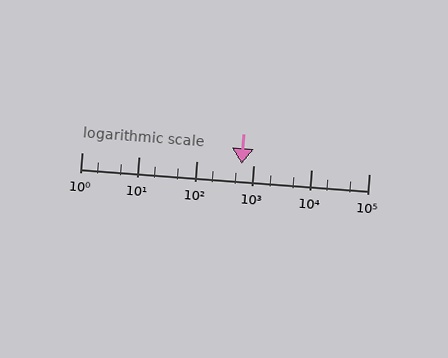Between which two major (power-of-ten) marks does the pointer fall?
The pointer is between 100 and 1000.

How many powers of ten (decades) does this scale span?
The scale spans 5 decades, from 1 to 100000.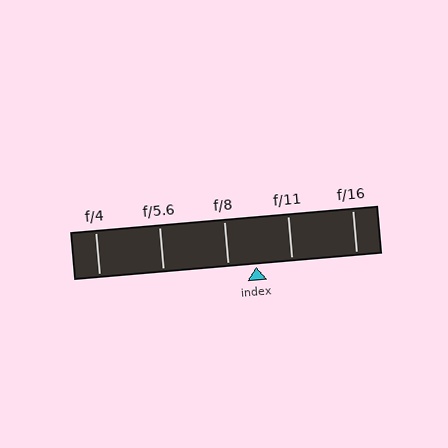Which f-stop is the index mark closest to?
The index mark is closest to f/8.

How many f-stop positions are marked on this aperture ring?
There are 5 f-stop positions marked.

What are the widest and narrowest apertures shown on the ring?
The widest aperture shown is f/4 and the narrowest is f/16.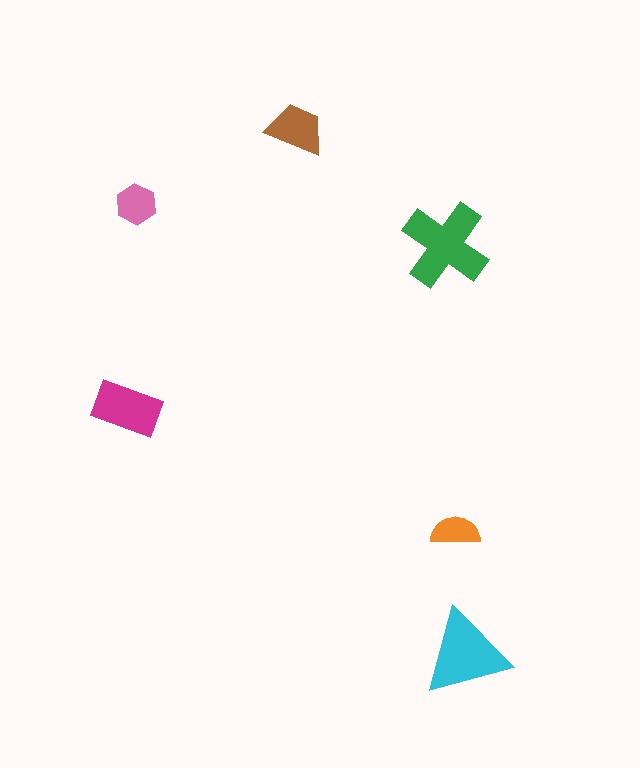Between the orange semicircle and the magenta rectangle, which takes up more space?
The magenta rectangle.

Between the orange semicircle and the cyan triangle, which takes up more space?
The cyan triangle.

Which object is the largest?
The green cross.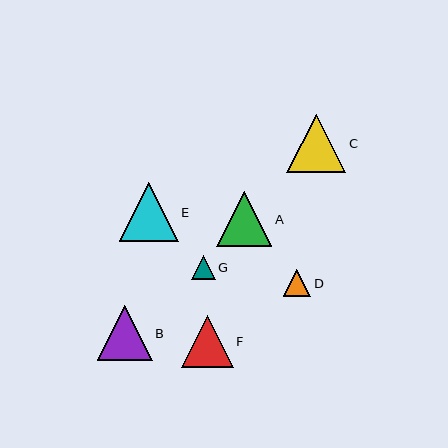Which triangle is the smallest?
Triangle G is the smallest with a size of approximately 24 pixels.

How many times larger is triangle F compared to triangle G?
Triangle F is approximately 2.2 times the size of triangle G.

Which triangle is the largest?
Triangle C is the largest with a size of approximately 59 pixels.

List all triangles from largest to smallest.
From largest to smallest: C, E, A, B, F, D, G.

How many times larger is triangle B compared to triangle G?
Triangle B is approximately 2.3 times the size of triangle G.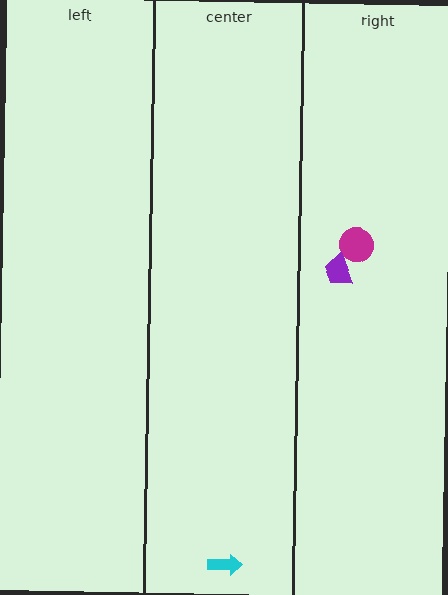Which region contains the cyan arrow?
The center region.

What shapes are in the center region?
The cyan arrow.